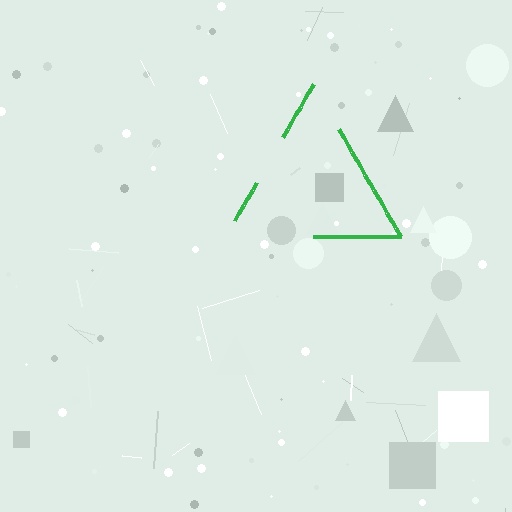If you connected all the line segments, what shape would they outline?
They would outline a triangle.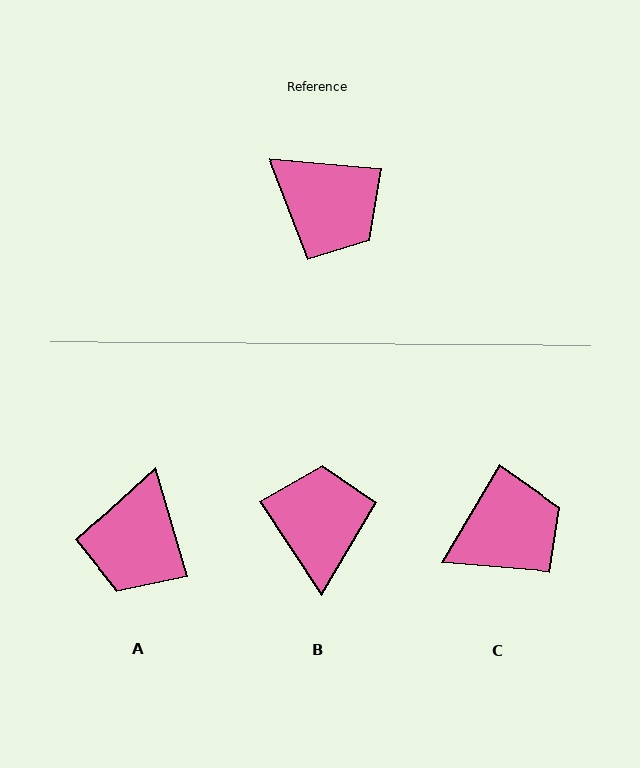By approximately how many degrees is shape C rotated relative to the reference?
Approximately 64 degrees counter-clockwise.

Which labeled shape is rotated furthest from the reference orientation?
B, about 128 degrees away.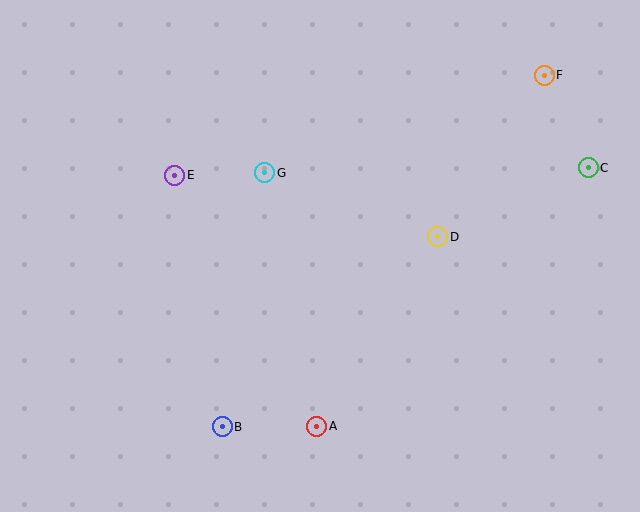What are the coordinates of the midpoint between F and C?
The midpoint between F and C is at (566, 121).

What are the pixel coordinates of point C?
Point C is at (588, 168).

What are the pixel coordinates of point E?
Point E is at (175, 175).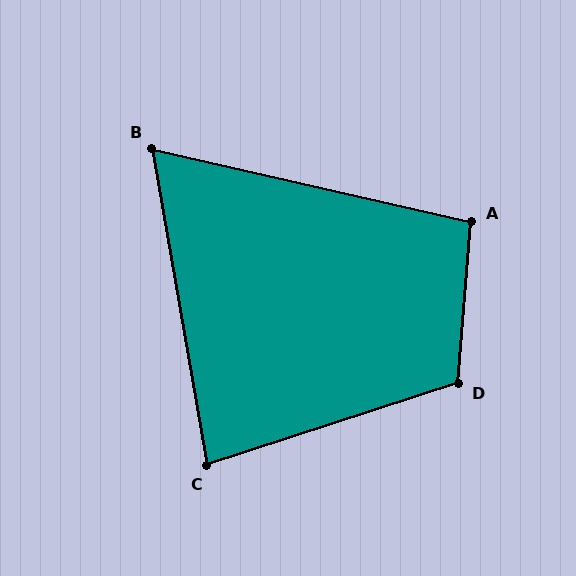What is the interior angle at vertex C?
Approximately 82 degrees (acute).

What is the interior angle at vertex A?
Approximately 98 degrees (obtuse).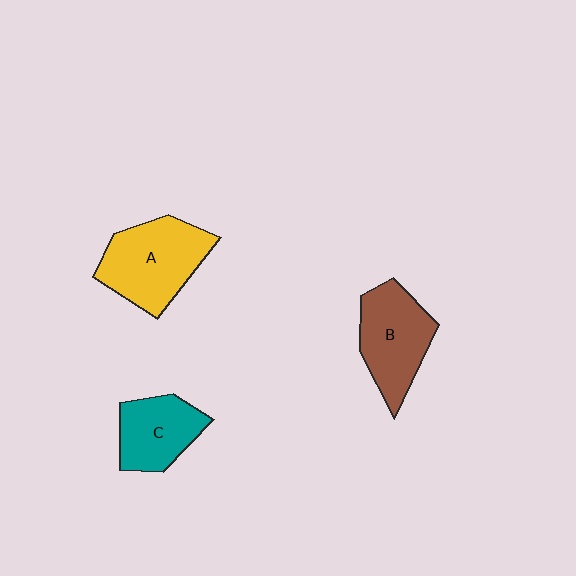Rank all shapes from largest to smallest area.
From largest to smallest: A (yellow), B (brown), C (teal).